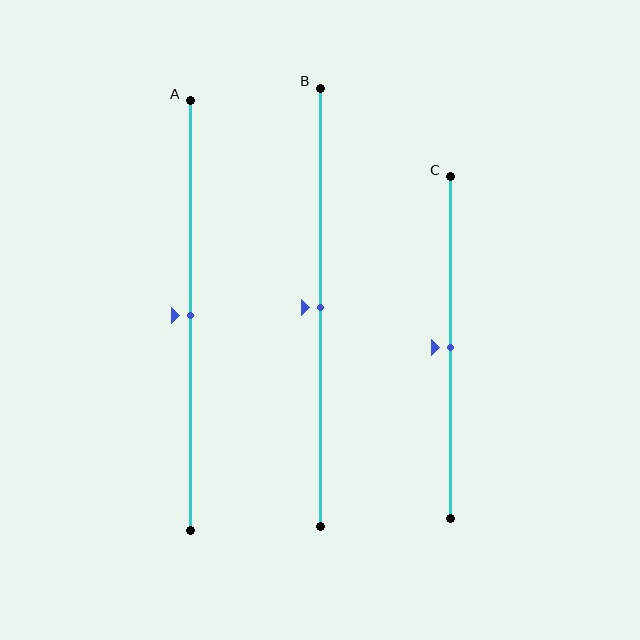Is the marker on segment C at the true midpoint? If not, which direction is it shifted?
Yes, the marker on segment C is at the true midpoint.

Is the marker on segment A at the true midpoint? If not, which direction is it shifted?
Yes, the marker on segment A is at the true midpoint.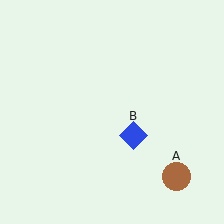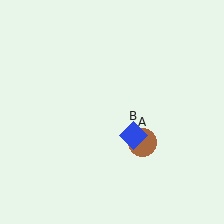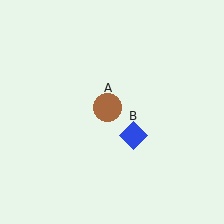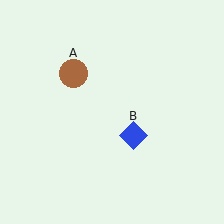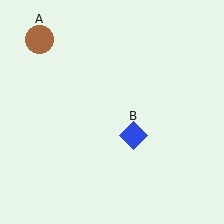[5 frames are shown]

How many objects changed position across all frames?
1 object changed position: brown circle (object A).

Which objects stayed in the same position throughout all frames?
Blue diamond (object B) remained stationary.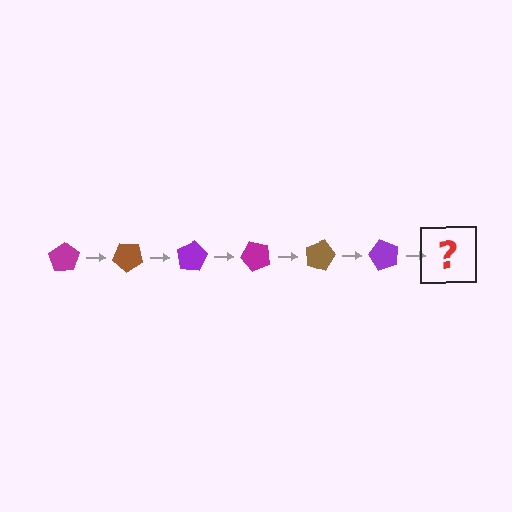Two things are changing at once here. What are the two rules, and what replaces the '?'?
The two rules are that it rotates 40 degrees each step and the color cycles through magenta, brown, and purple. The '?' should be a magenta pentagon, rotated 240 degrees from the start.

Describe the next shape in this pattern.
It should be a magenta pentagon, rotated 240 degrees from the start.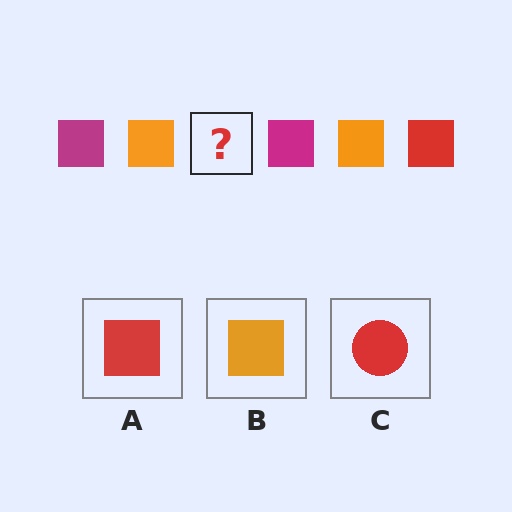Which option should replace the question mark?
Option A.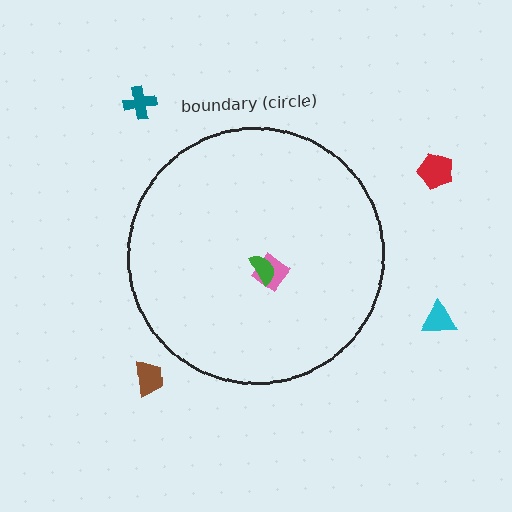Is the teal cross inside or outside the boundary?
Outside.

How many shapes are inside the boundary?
2 inside, 4 outside.